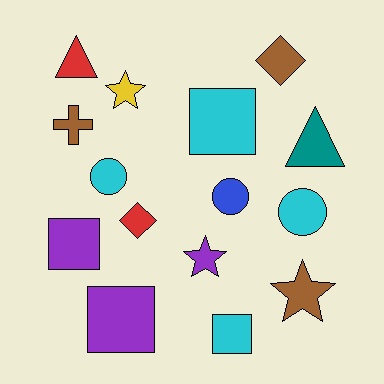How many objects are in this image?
There are 15 objects.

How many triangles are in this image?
There are 2 triangles.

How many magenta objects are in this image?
There are no magenta objects.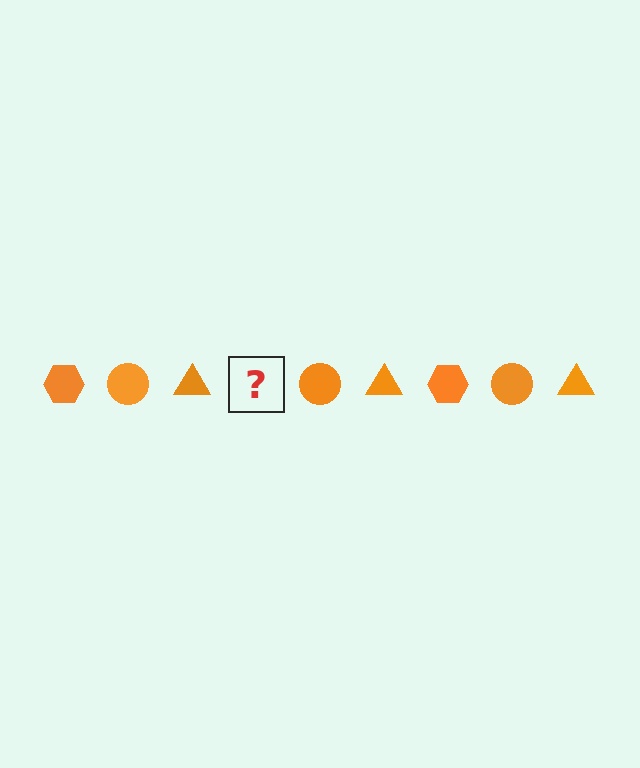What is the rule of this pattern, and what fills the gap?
The rule is that the pattern cycles through hexagon, circle, triangle shapes in orange. The gap should be filled with an orange hexagon.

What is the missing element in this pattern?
The missing element is an orange hexagon.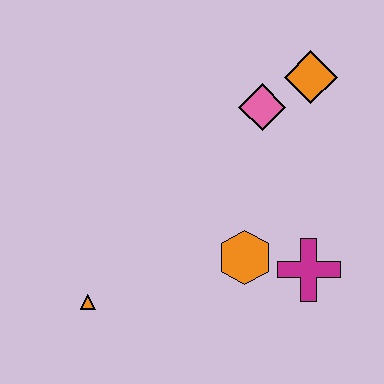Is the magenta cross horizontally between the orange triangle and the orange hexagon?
No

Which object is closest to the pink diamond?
The orange diamond is closest to the pink diamond.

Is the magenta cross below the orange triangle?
No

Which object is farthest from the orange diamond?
The orange triangle is farthest from the orange diamond.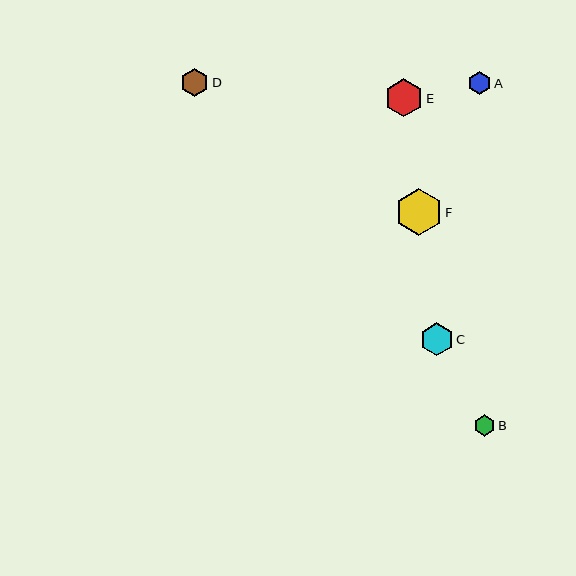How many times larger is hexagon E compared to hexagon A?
Hexagon E is approximately 1.7 times the size of hexagon A.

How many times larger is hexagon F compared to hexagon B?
Hexagon F is approximately 2.2 times the size of hexagon B.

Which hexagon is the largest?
Hexagon F is the largest with a size of approximately 47 pixels.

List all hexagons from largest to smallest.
From largest to smallest: F, E, C, D, A, B.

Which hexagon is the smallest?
Hexagon B is the smallest with a size of approximately 22 pixels.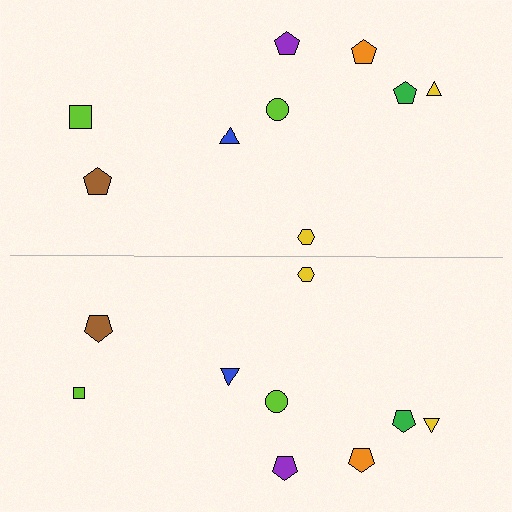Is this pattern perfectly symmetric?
No, the pattern is not perfectly symmetric. The lime square on the bottom side has a different size than its mirror counterpart.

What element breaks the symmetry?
The lime square on the bottom side has a different size than its mirror counterpart.